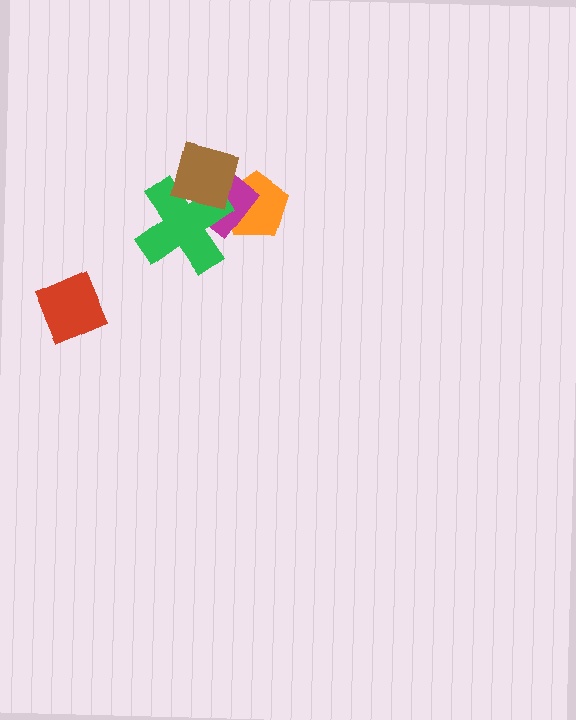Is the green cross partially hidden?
Yes, it is partially covered by another shape.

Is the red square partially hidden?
No, no other shape covers it.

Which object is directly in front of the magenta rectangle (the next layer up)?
The green cross is directly in front of the magenta rectangle.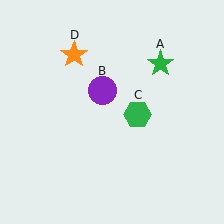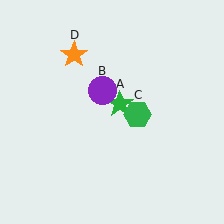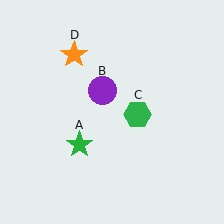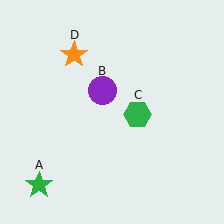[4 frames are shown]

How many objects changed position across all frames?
1 object changed position: green star (object A).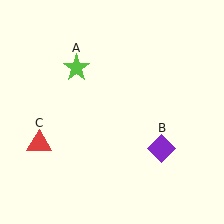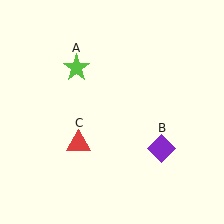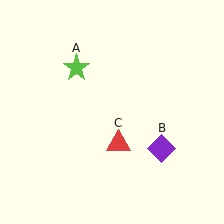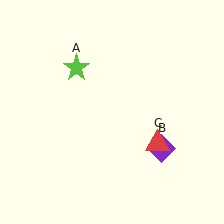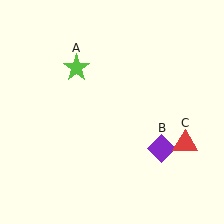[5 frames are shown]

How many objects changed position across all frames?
1 object changed position: red triangle (object C).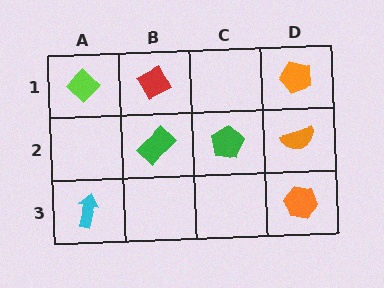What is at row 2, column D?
An orange semicircle.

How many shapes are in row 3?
2 shapes.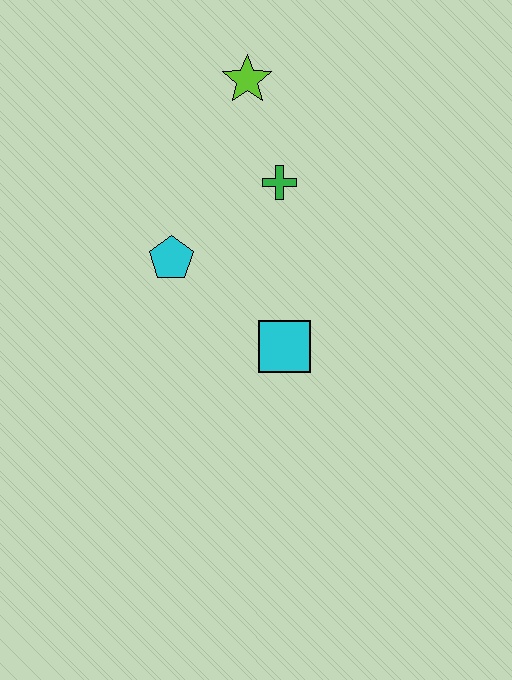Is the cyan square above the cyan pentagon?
No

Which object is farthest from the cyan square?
The lime star is farthest from the cyan square.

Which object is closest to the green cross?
The lime star is closest to the green cross.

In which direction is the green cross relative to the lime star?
The green cross is below the lime star.